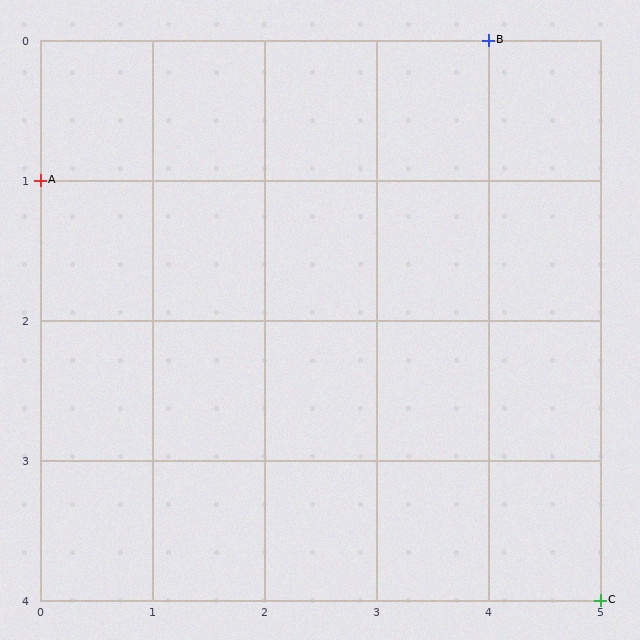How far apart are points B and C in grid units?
Points B and C are 1 column and 4 rows apart (about 4.1 grid units diagonally).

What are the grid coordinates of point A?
Point A is at grid coordinates (0, 1).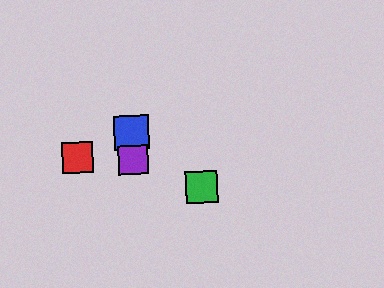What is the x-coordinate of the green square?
The green square is at x≈201.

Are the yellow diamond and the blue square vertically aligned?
Yes, both are at x≈133.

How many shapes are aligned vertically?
3 shapes (the blue square, the yellow diamond, the purple square) are aligned vertically.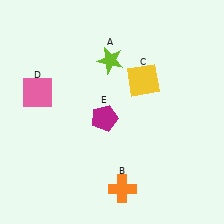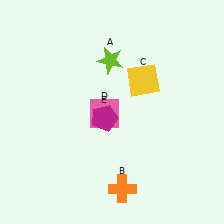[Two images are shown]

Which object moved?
The pink square (D) moved right.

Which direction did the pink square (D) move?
The pink square (D) moved right.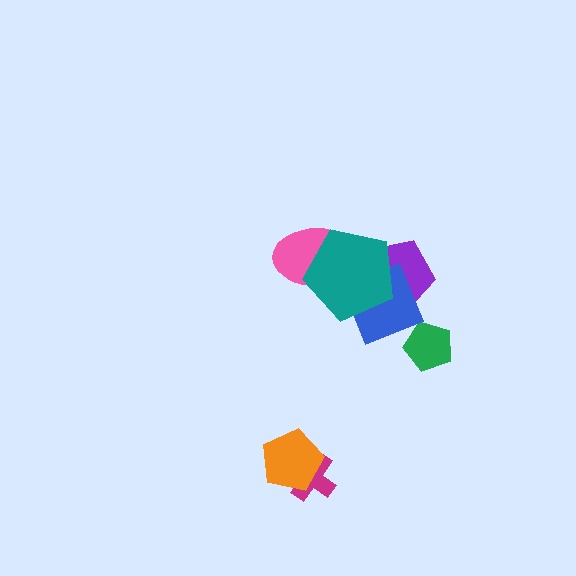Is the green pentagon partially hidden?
Yes, it is partially covered by another shape.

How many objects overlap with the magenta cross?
1 object overlaps with the magenta cross.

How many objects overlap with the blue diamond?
3 objects overlap with the blue diamond.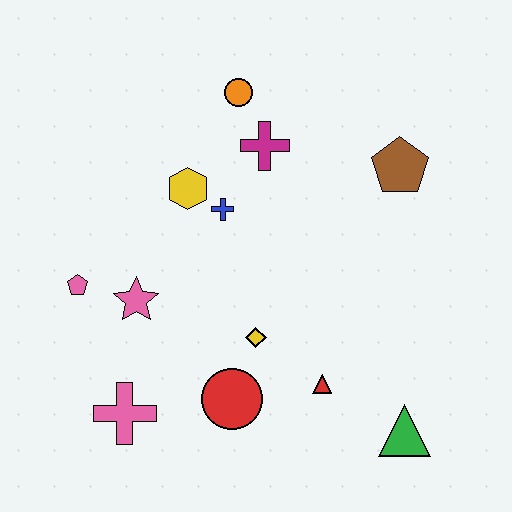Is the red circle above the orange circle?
No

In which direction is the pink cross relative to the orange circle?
The pink cross is below the orange circle.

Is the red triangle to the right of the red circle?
Yes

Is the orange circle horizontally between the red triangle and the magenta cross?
No